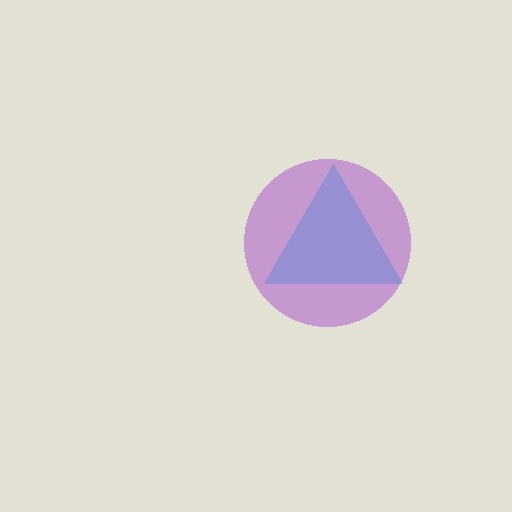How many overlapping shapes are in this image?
There are 2 overlapping shapes in the image.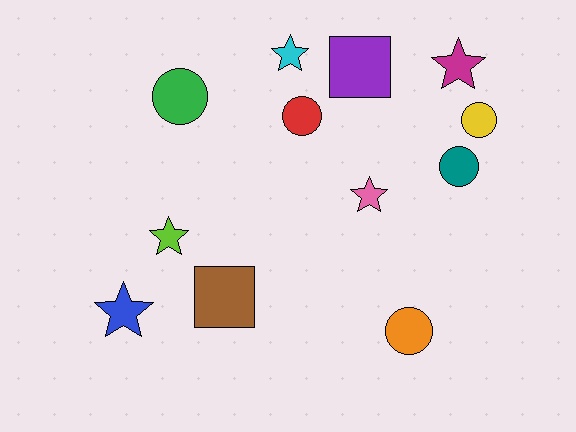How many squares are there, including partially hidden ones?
There are 2 squares.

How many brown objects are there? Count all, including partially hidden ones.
There is 1 brown object.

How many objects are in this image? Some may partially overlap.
There are 12 objects.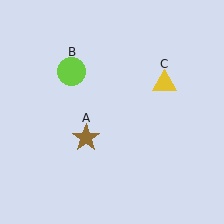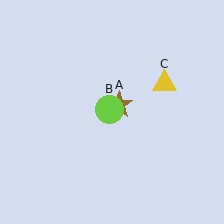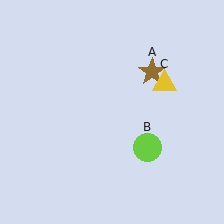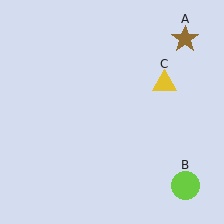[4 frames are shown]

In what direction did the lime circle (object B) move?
The lime circle (object B) moved down and to the right.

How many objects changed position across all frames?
2 objects changed position: brown star (object A), lime circle (object B).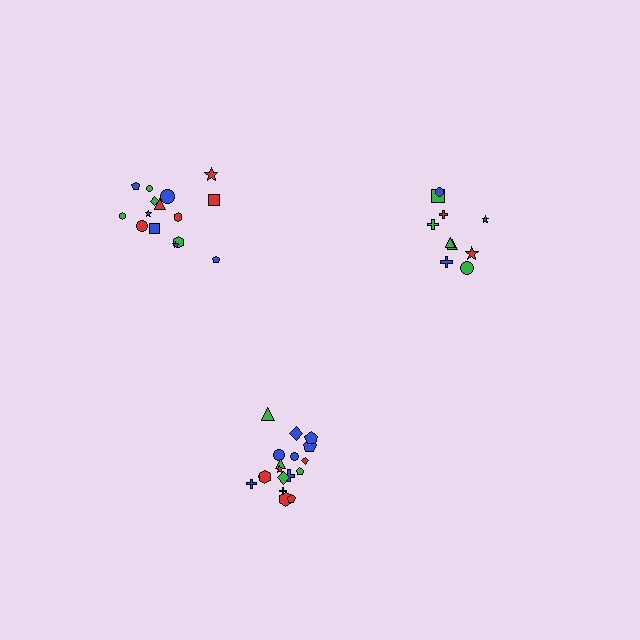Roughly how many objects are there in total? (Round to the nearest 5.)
Roughly 45 objects in total.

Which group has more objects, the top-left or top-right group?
The top-left group.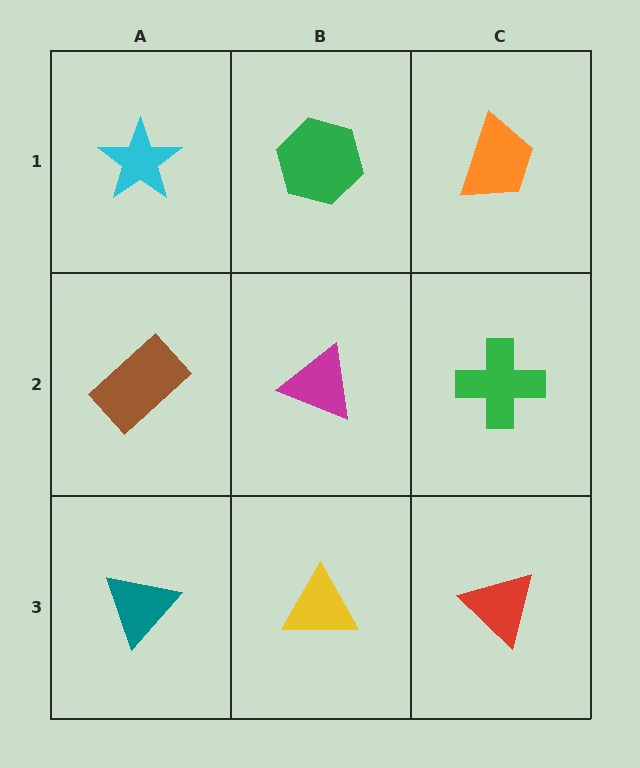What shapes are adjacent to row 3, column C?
A green cross (row 2, column C), a yellow triangle (row 3, column B).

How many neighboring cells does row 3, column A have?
2.